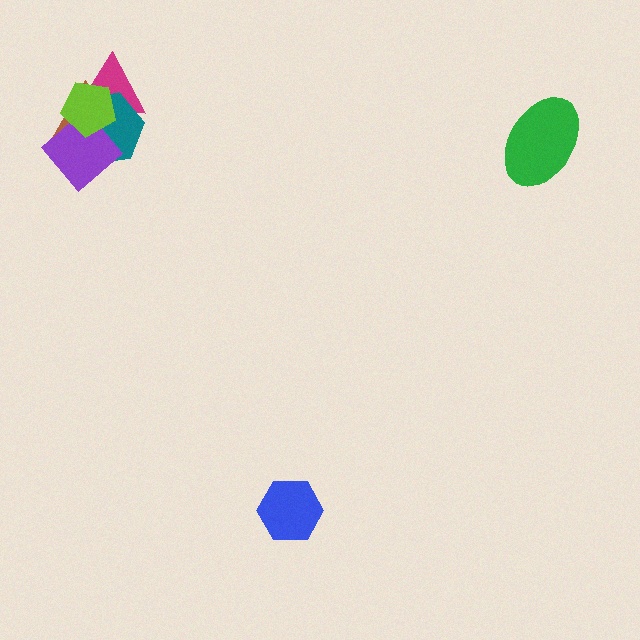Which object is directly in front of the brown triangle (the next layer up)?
The teal hexagon is directly in front of the brown triangle.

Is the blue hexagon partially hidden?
No, no other shape covers it.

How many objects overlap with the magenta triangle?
4 objects overlap with the magenta triangle.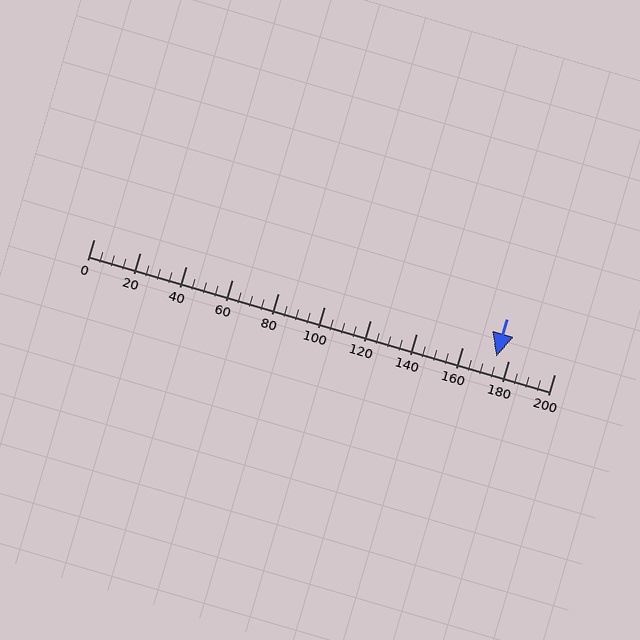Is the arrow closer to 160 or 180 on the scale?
The arrow is closer to 180.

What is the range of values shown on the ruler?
The ruler shows values from 0 to 200.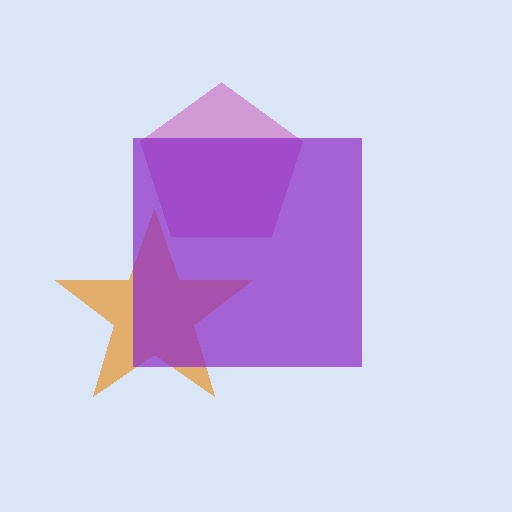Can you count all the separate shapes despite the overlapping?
Yes, there are 3 separate shapes.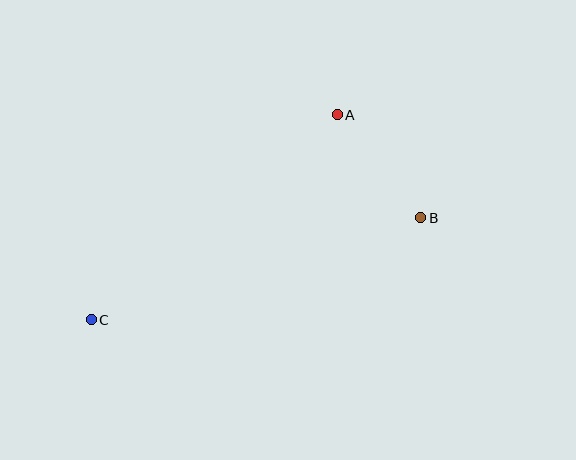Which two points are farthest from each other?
Points B and C are farthest from each other.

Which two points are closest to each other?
Points A and B are closest to each other.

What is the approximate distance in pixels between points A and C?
The distance between A and C is approximately 320 pixels.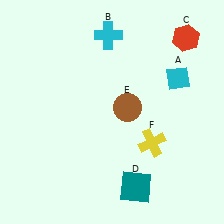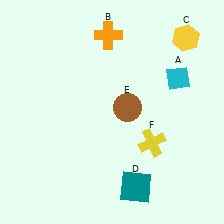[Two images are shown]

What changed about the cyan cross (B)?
In Image 1, B is cyan. In Image 2, it changed to orange.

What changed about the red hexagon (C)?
In Image 1, C is red. In Image 2, it changed to yellow.